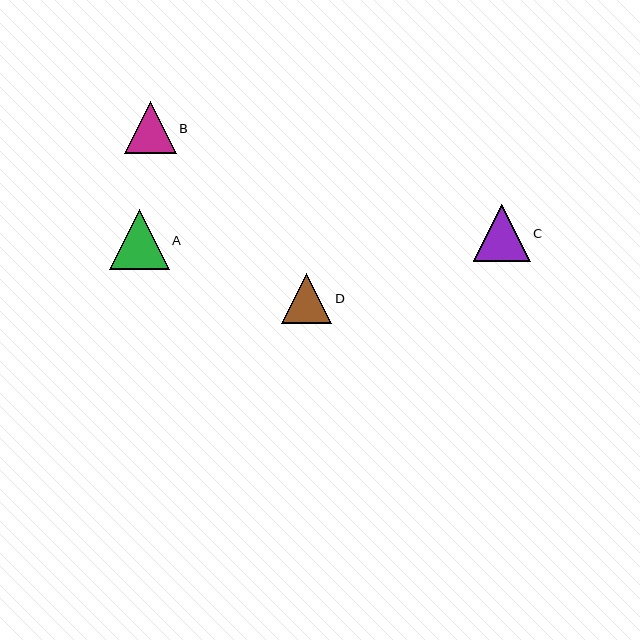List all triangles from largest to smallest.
From largest to smallest: A, C, B, D.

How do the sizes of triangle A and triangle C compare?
Triangle A and triangle C are approximately the same size.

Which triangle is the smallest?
Triangle D is the smallest with a size of approximately 50 pixels.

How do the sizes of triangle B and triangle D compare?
Triangle B and triangle D are approximately the same size.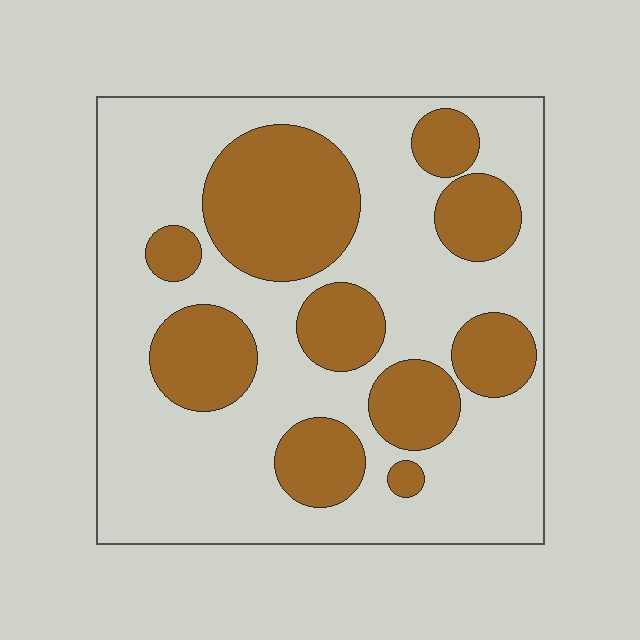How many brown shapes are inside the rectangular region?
10.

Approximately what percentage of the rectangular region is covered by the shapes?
Approximately 35%.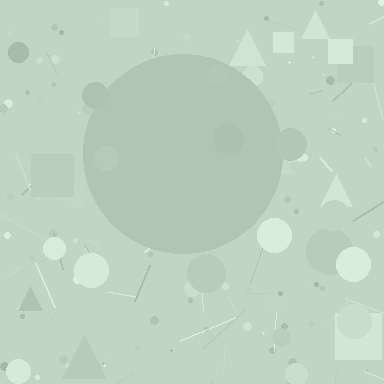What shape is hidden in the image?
A circle is hidden in the image.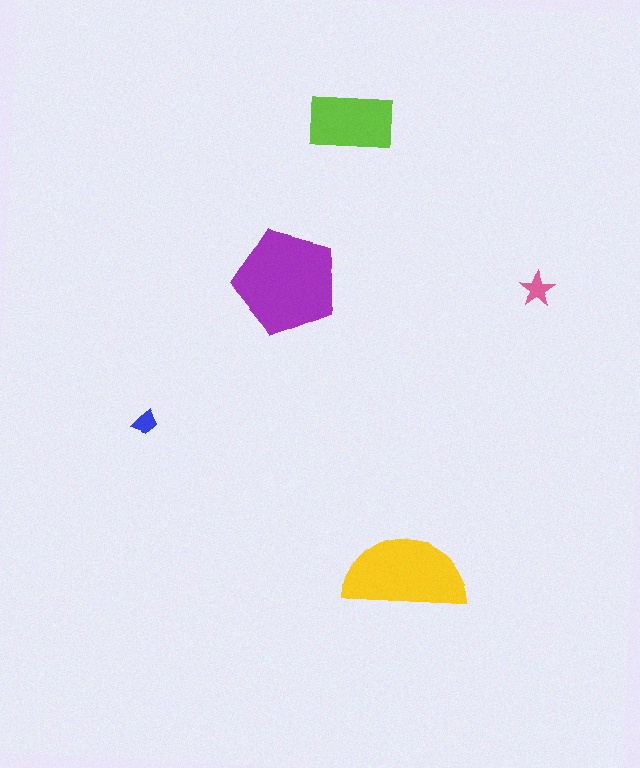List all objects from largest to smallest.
The purple pentagon, the yellow semicircle, the lime rectangle, the pink star, the blue trapezoid.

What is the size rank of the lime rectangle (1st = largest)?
3rd.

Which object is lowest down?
The yellow semicircle is bottommost.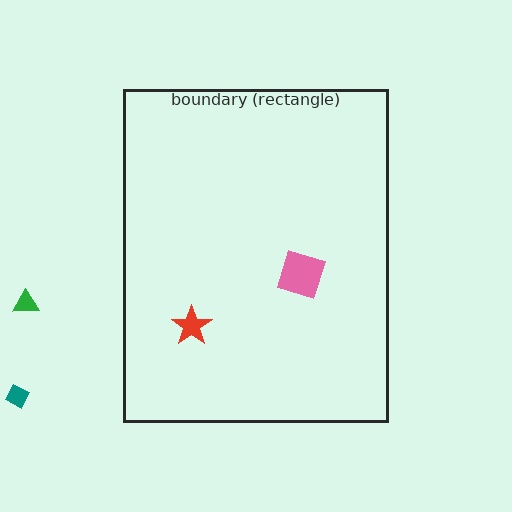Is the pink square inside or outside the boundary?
Inside.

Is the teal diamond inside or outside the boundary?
Outside.